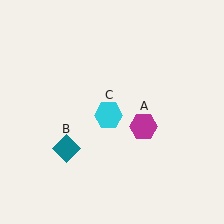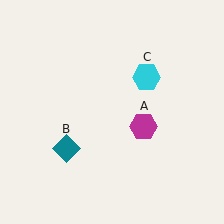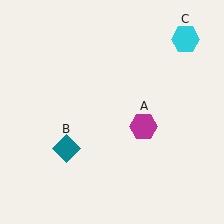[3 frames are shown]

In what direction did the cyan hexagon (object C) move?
The cyan hexagon (object C) moved up and to the right.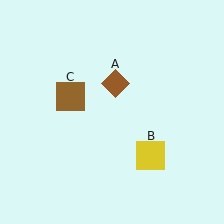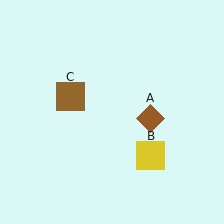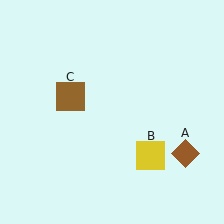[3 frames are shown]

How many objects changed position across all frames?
1 object changed position: brown diamond (object A).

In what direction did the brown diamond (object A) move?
The brown diamond (object A) moved down and to the right.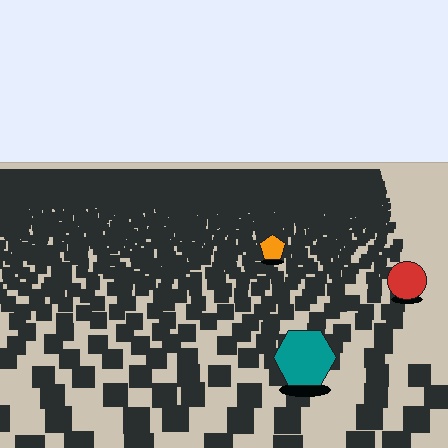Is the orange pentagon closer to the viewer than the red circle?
No. The red circle is closer — you can tell from the texture gradient: the ground texture is coarser near it.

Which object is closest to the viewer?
The teal hexagon is closest. The texture marks near it are larger and more spread out.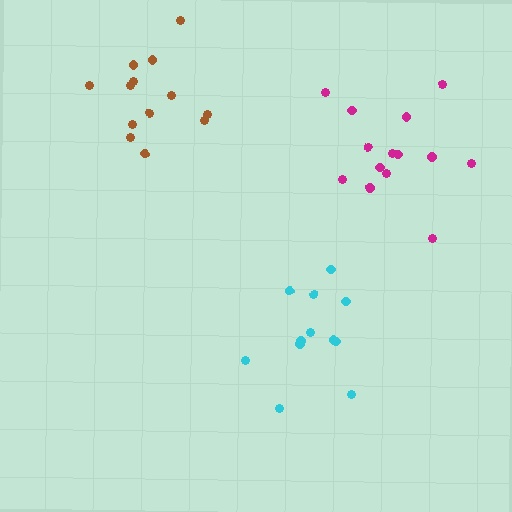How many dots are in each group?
Group 1: 13 dots, Group 2: 12 dots, Group 3: 14 dots (39 total).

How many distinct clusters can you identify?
There are 3 distinct clusters.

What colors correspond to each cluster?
The clusters are colored: brown, cyan, magenta.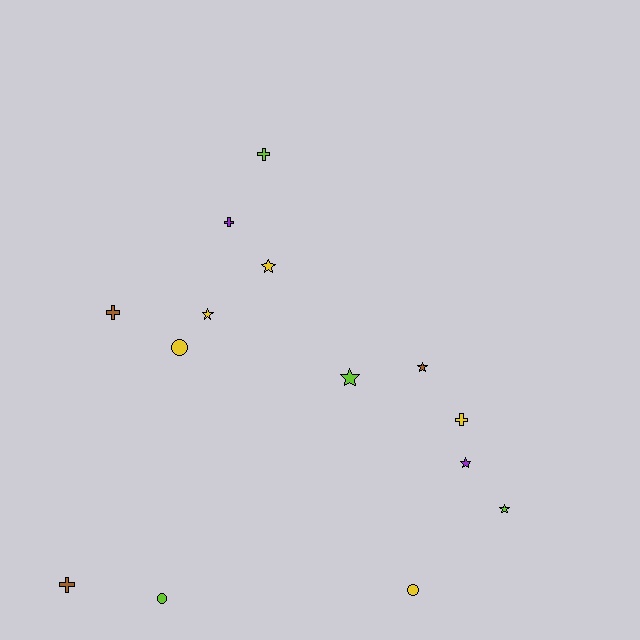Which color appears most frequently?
Yellow, with 5 objects.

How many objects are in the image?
There are 14 objects.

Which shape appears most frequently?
Star, with 6 objects.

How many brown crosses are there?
There are 2 brown crosses.